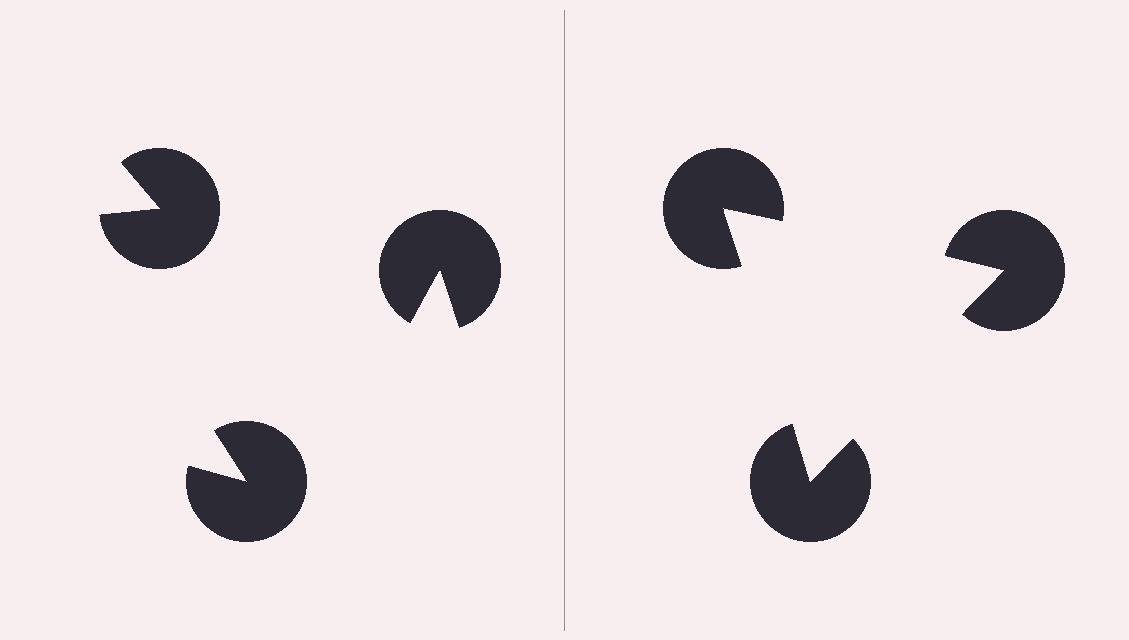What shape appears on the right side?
An illusory triangle.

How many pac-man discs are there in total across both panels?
6 — 3 on each side.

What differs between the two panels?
The pac-man discs are positioned identically on both sides; only the wedge orientations differ. On the right they align to a triangle; on the left they are misaligned.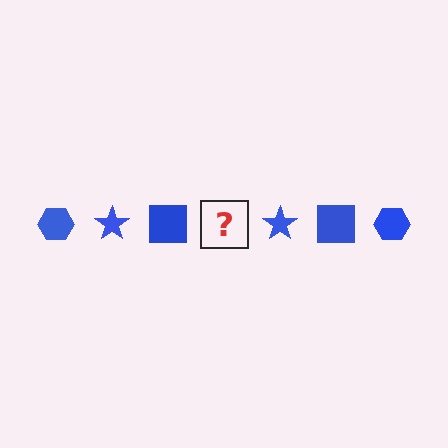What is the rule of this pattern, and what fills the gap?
The rule is that the pattern cycles through hexagon, star, square shapes in blue. The gap should be filled with a blue hexagon.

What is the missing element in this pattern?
The missing element is a blue hexagon.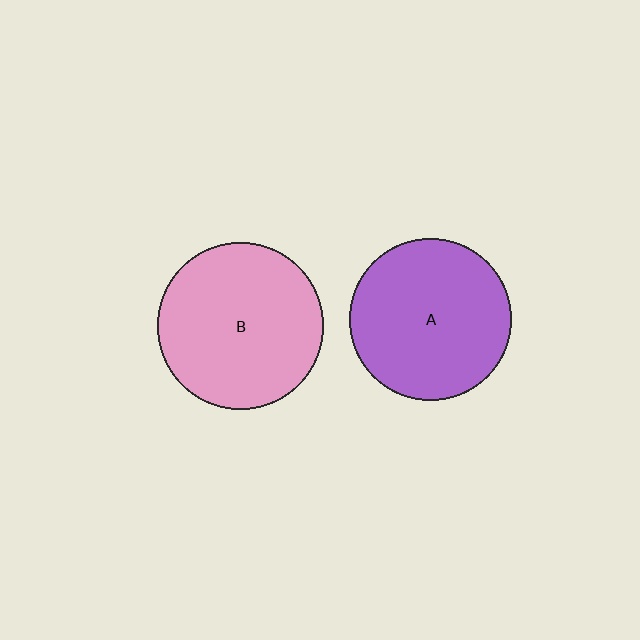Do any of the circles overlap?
No, none of the circles overlap.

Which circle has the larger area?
Circle B (pink).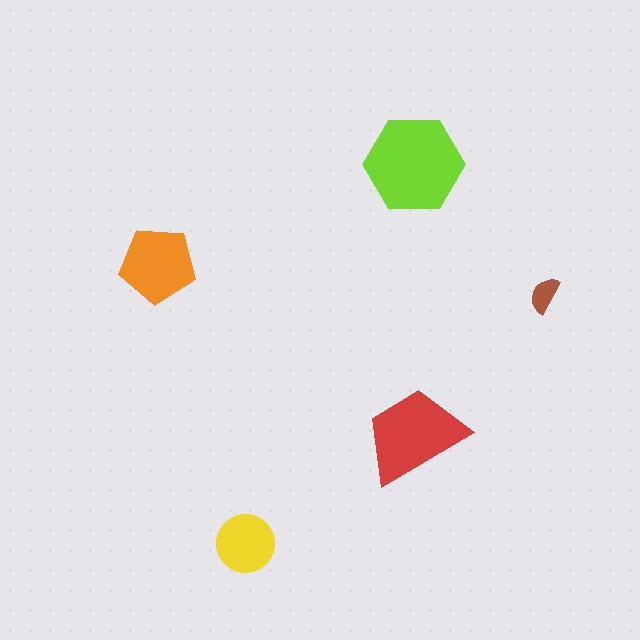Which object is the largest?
The lime hexagon.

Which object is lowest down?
The yellow circle is bottommost.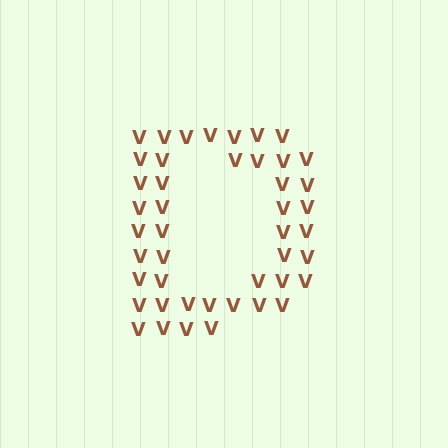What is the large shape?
The large shape is the letter D.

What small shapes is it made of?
It is made of small letter V's.